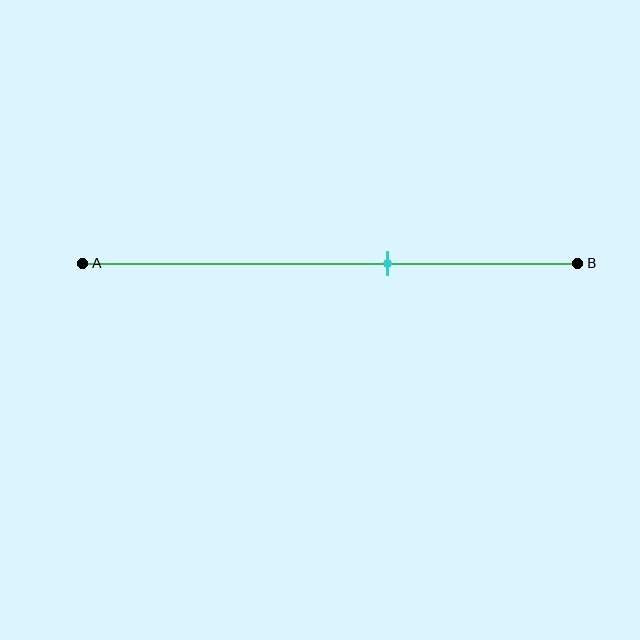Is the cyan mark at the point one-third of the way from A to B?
No, the mark is at about 60% from A, not at the 33% one-third point.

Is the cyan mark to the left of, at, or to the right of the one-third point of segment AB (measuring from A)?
The cyan mark is to the right of the one-third point of segment AB.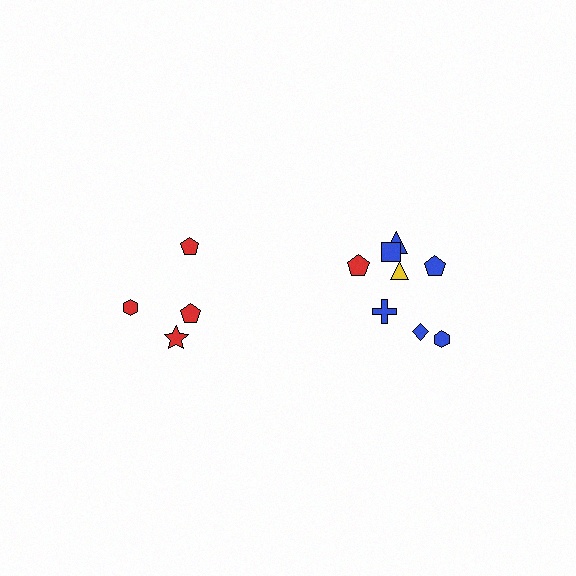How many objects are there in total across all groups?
There are 12 objects.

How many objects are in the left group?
There are 4 objects.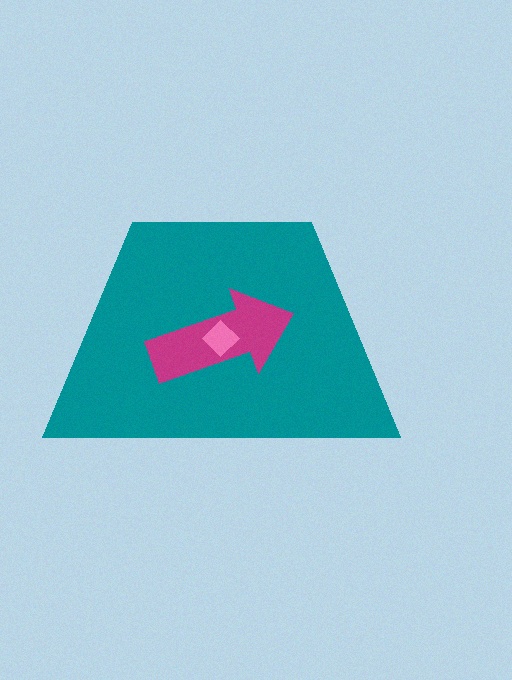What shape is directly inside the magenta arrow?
The pink diamond.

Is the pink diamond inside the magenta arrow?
Yes.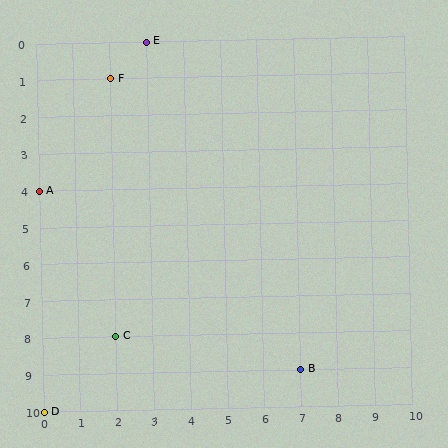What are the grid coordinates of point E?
Point E is at grid coordinates (3, 0).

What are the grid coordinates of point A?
Point A is at grid coordinates (0, 4).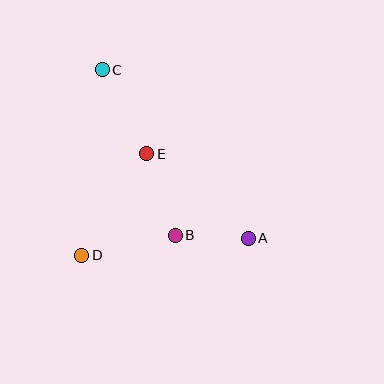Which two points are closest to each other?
Points A and B are closest to each other.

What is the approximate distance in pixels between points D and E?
The distance between D and E is approximately 121 pixels.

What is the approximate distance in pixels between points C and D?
The distance between C and D is approximately 187 pixels.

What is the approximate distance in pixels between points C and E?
The distance between C and E is approximately 95 pixels.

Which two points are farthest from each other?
Points A and C are farthest from each other.